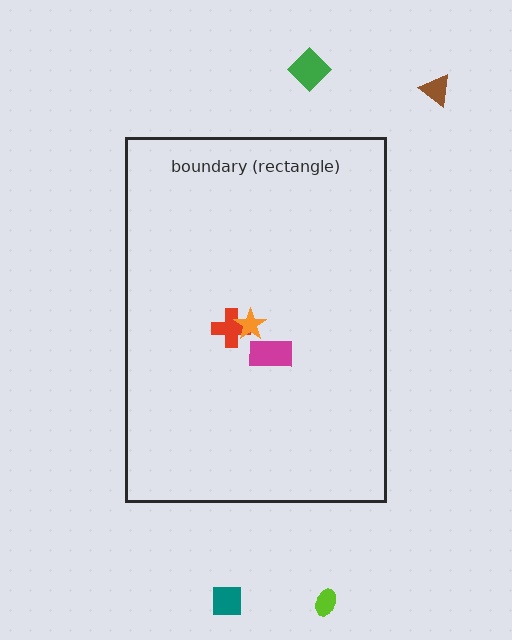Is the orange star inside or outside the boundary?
Inside.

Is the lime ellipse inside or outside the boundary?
Outside.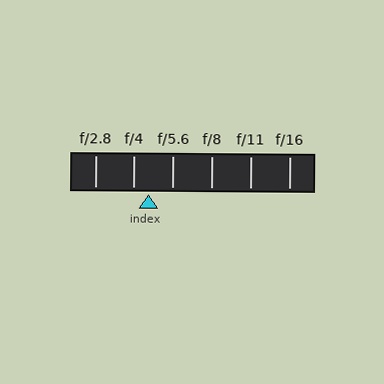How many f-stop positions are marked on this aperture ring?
There are 6 f-stop positions marked.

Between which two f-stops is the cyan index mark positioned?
The index mark is between f/4 and f/5.6.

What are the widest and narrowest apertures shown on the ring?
The widest aperture shown is f/2.8 and the narrowest is f/16.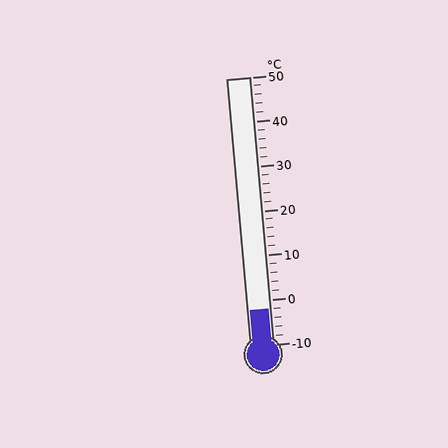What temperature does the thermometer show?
The thermometer shows approximately -2°C.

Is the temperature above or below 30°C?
The temperature is below 30°C.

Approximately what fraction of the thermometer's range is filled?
The thermometer is filled to approximately 15% of its range.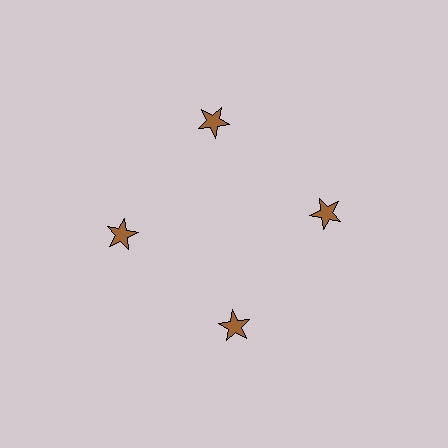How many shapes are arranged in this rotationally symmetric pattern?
There are 4 shapes, arranged in 4 groups of 1.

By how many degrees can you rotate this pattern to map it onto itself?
The pattern maps onto itself every 90 degrees of rotation.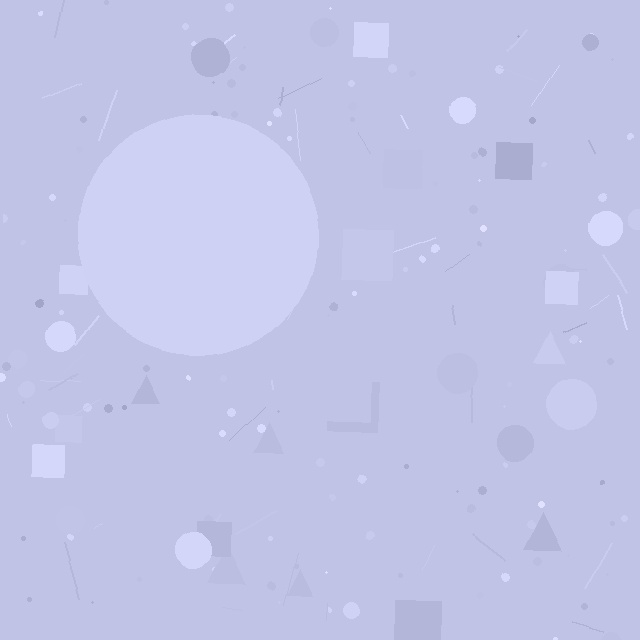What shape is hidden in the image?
A circle is hidden in the image.